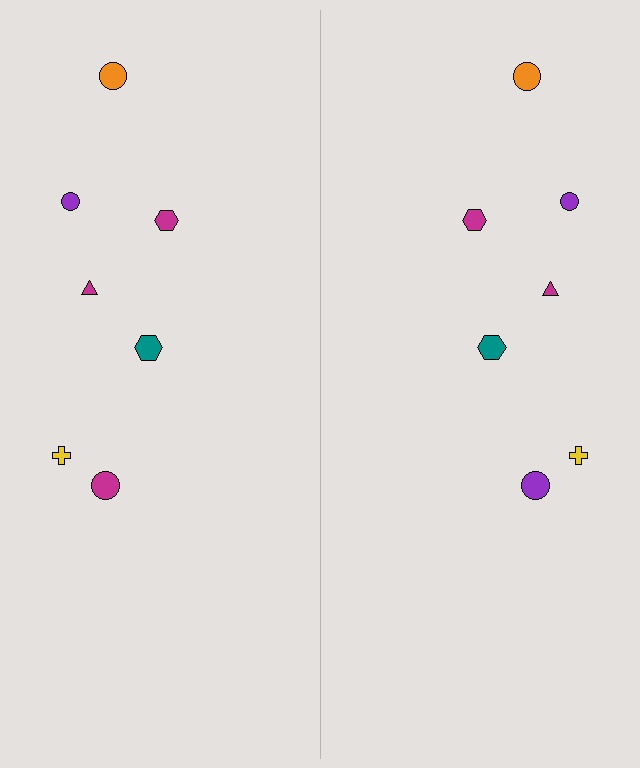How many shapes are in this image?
There are 14 shapes in this image.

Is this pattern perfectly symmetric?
No, the pattern is not perfectly symmetric. The purple circle on the right side breaks the symmetry — its mirror counterpart is magenta.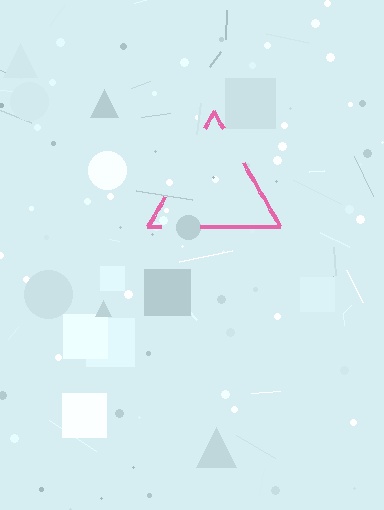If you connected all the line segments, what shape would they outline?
They would outline a triangle.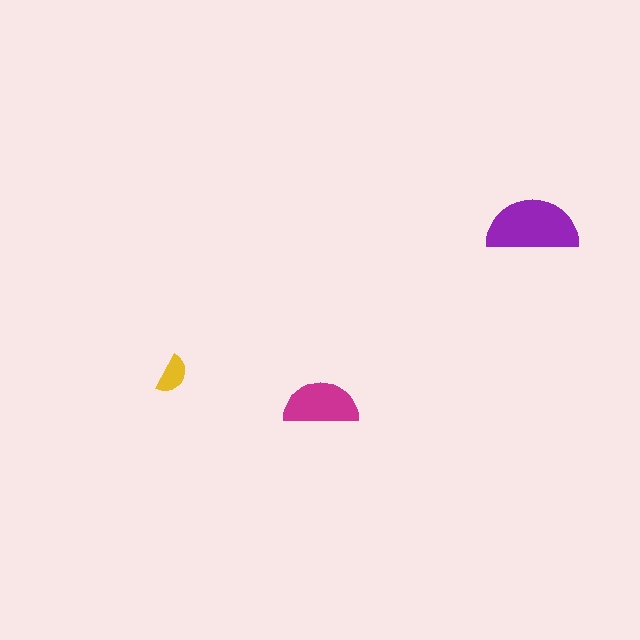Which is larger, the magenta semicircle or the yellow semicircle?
The magenta one.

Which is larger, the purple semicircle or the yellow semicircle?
The purple one.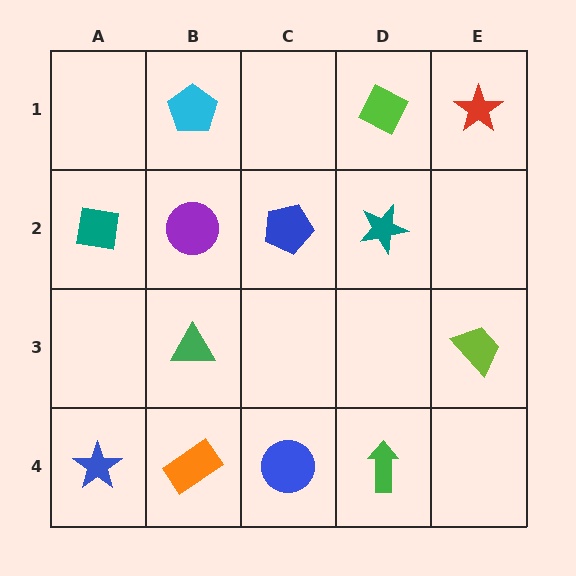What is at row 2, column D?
A teal star.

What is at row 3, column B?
A green triangle.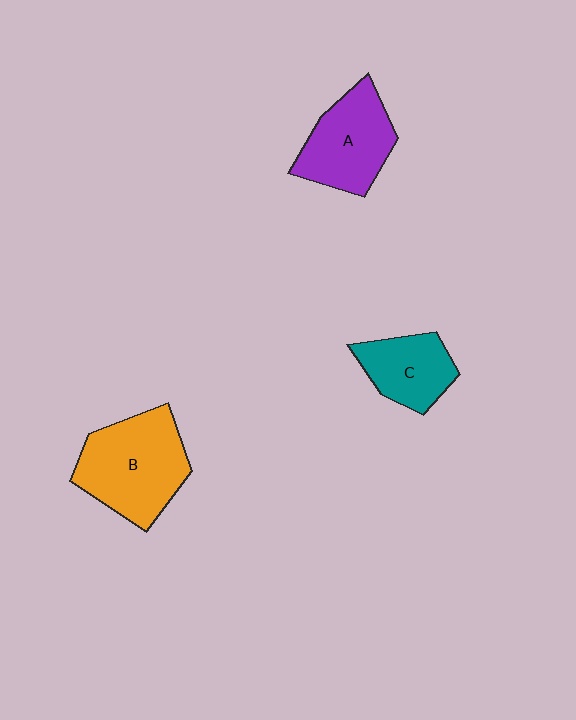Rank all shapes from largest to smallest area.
From largest to smallest: B (orange), A (purple), C (teal).